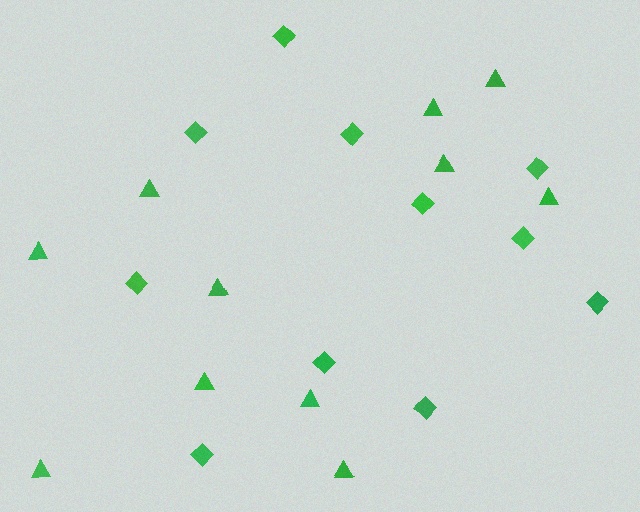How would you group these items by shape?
There are 2 groups: one group of triangles (11) and one group of diamonds (11).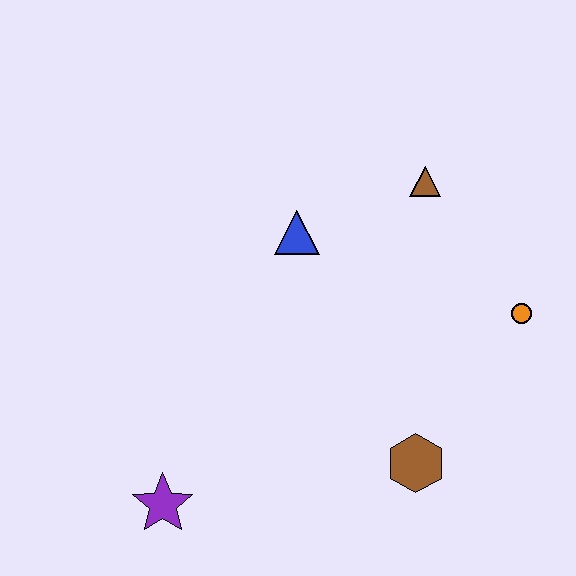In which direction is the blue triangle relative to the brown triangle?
The blue triangle is to the left of the brown triangle.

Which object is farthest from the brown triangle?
The purple star is farthest from the brown triangle.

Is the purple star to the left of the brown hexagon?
Yes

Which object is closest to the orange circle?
The brown triangle is closest to the orange circle.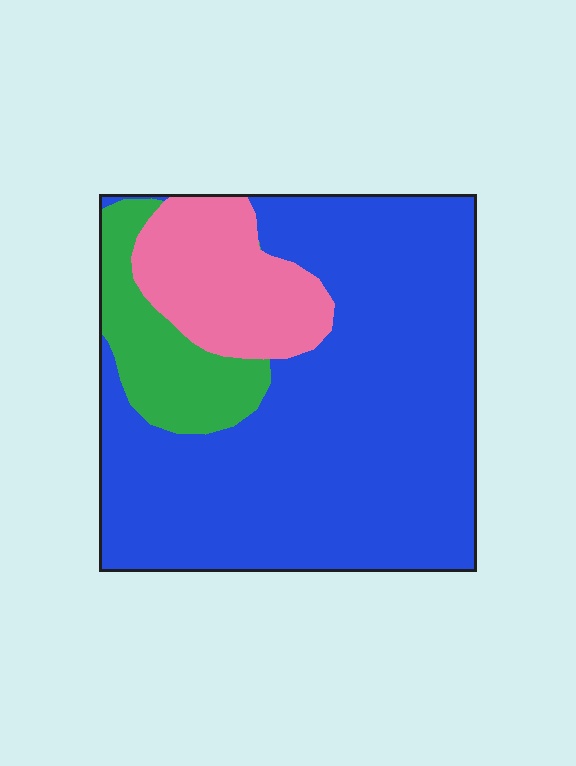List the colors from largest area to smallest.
From largest to smallest: blue, pink, green.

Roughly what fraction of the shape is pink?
Pink takes up about one sixth (1/6) of the shape.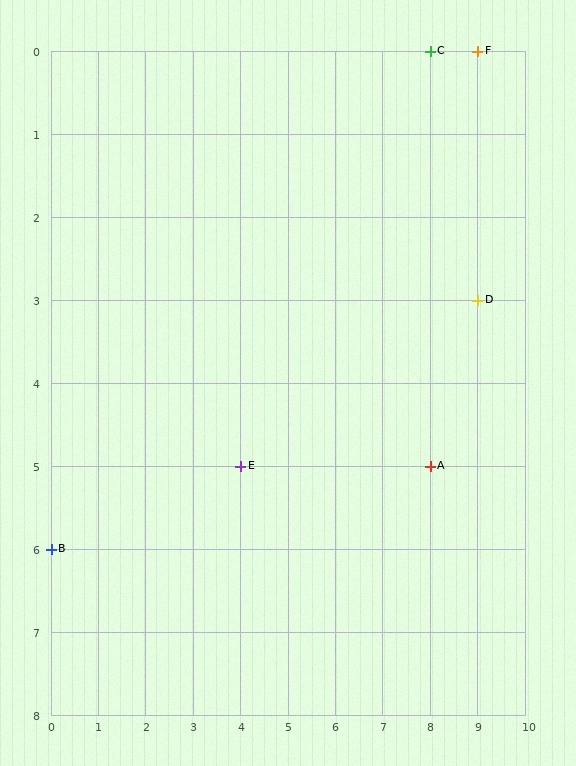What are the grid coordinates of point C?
Point C is at grid coordinates (8, 0).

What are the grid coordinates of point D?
Point D is at grid coordinates (9, 3).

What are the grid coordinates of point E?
Point E is at grid coordinates (4, 5).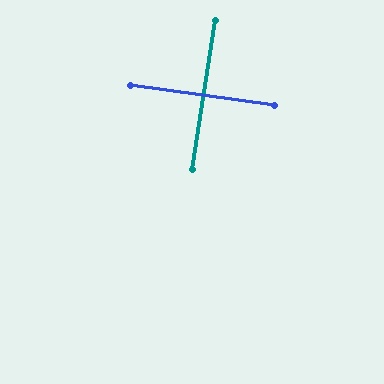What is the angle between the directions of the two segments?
Approximately 89 degrees.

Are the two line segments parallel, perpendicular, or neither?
Perpendicular — they meet at approximately 89°.